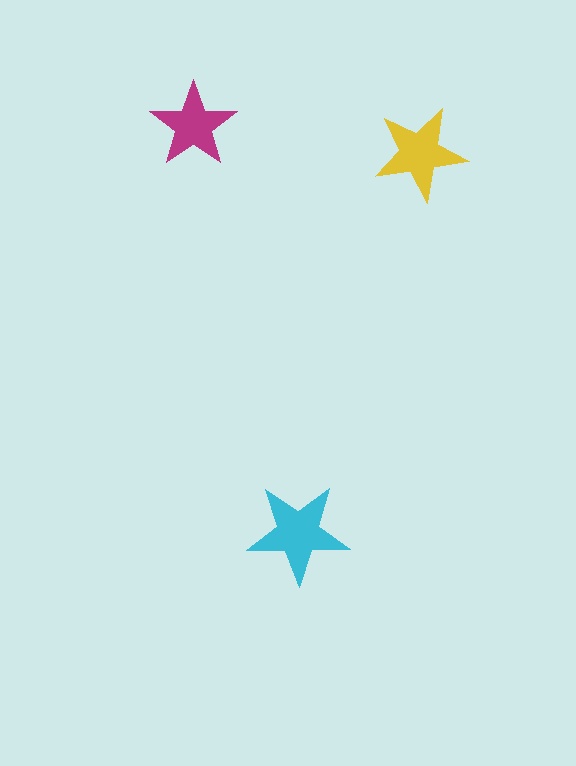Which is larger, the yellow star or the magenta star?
The yellow one.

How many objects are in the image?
There are 3 objects in the image.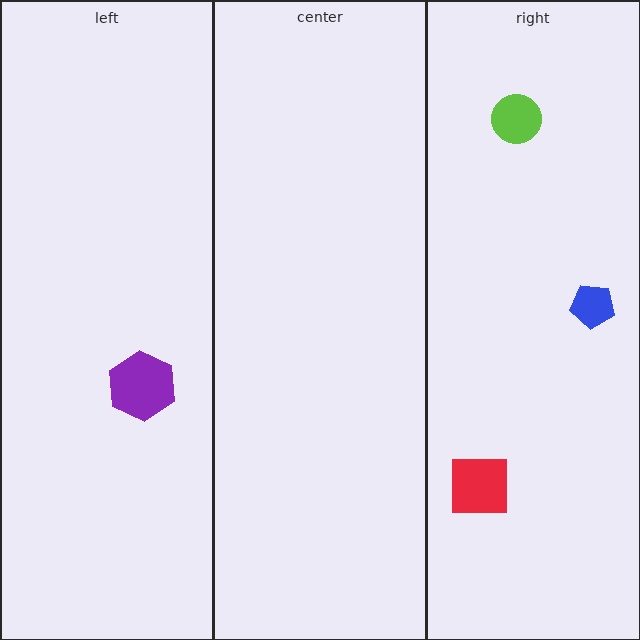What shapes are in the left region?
The purple hexagon.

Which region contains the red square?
The right region.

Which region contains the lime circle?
The right region.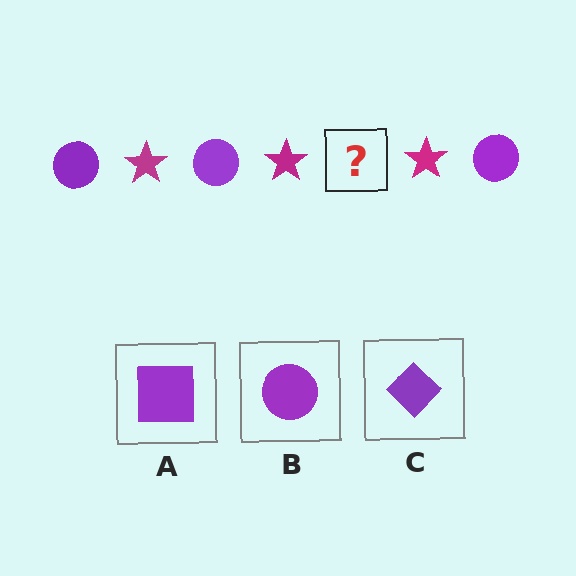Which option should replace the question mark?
Option B.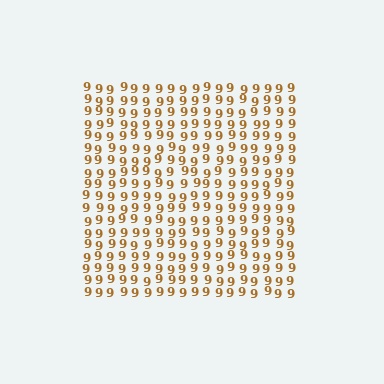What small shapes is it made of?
It is made of small digit 9's.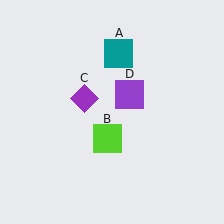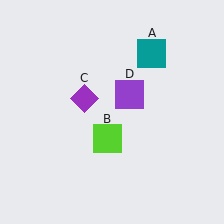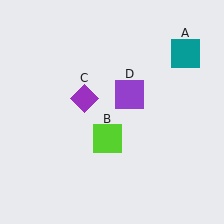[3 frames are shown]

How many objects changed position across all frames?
1 object changed position: teal square (object A).